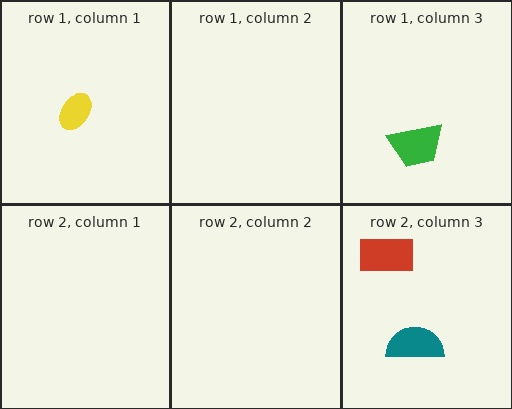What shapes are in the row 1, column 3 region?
The green trapezoid.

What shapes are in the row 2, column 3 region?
The teal semicircle, the red rectangle.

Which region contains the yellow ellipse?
The row 1, column 1 region.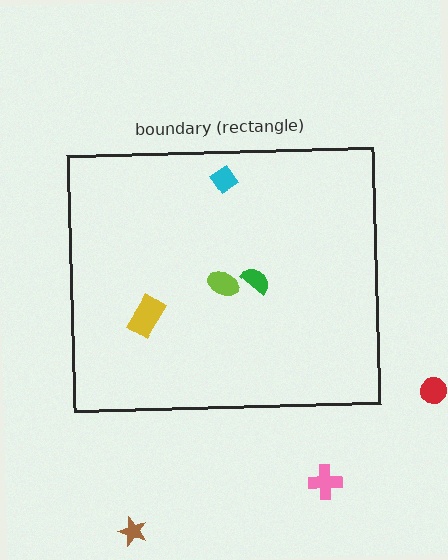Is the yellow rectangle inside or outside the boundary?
Inside.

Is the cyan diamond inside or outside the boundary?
Inside.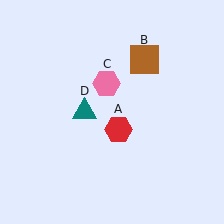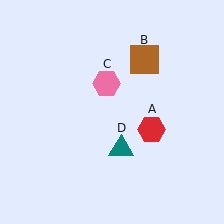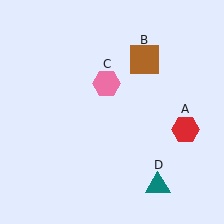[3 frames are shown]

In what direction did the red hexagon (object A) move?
The red hexagon (object A) moved right.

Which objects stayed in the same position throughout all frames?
Brown square (object B) and pink hexagon (object C) remained stationary.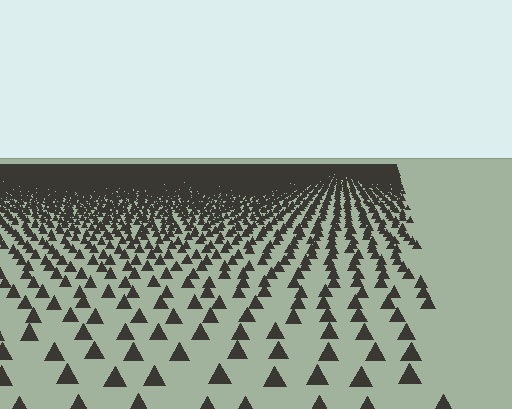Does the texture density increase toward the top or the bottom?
Density increases toward the top.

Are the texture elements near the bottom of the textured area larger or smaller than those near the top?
Larger. Near the bottom, elements are closer to the viewer and appear at a bigger on-screen size.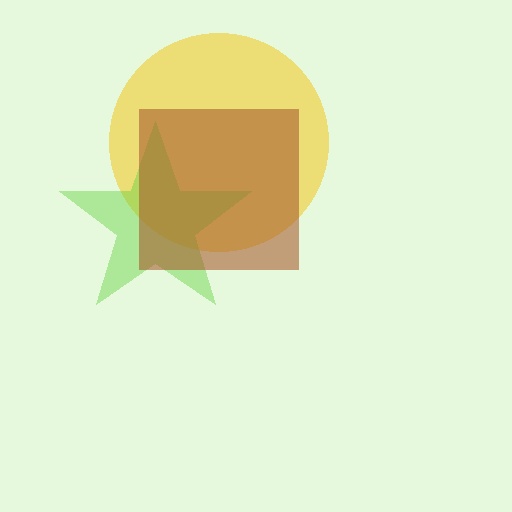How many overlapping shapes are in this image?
There are 3 overlapping shapes in the image.